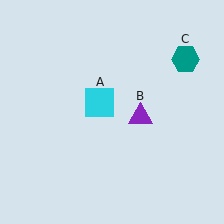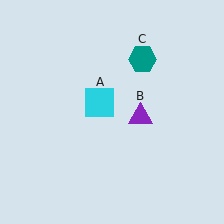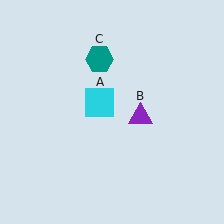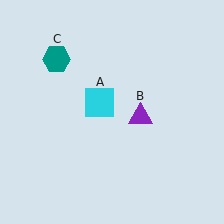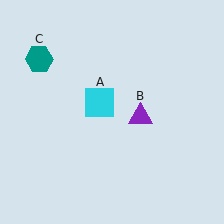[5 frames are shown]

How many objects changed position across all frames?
1 object changed position: teal hexagon (object C).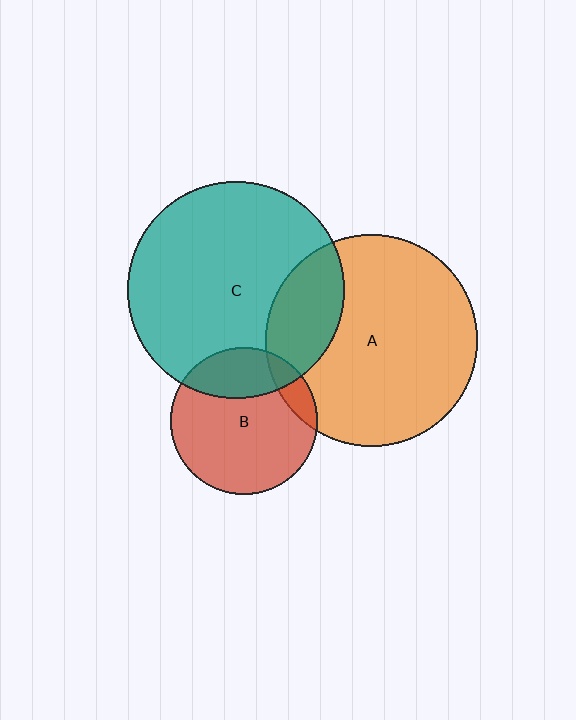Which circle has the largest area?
Circle C (teal).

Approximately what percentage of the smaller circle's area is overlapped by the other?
Approximately 20%.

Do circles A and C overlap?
Yes.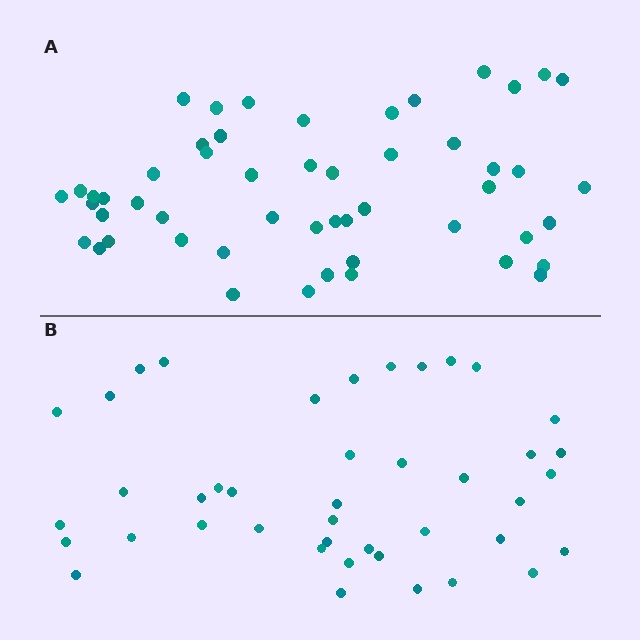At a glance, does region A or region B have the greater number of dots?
Region A (the top region) has more dots.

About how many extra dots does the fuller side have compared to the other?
Region A has roughly 10 or so more dots than region B.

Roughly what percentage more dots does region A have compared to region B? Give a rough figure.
About 25% more.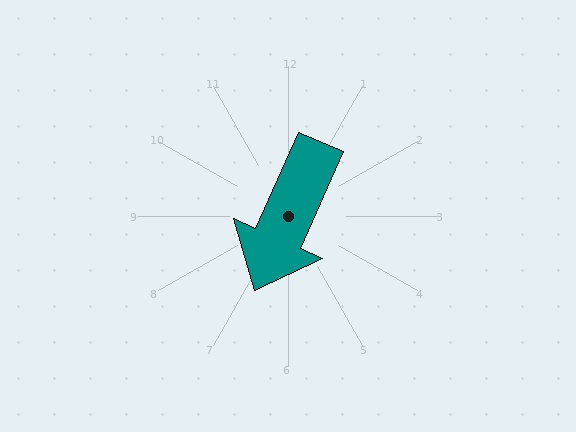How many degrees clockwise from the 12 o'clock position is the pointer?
Approximately 204 degrees.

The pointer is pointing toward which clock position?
Roughly 7 o'clock.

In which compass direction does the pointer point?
Southwest.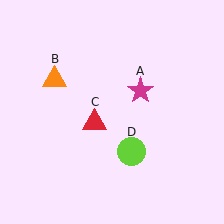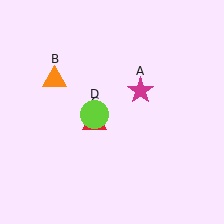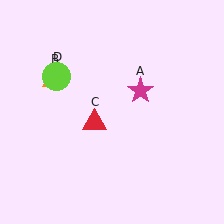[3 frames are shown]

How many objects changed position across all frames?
1 object changed position: lime circle (object D).